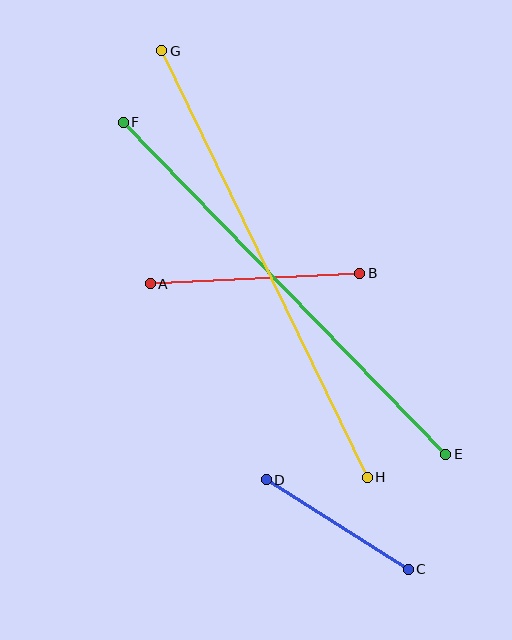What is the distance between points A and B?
The distance is approximately 210 pixels.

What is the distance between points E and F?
The distance is approximately 463 pixels.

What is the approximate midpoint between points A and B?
The midpoint is at approximately (255, 279) pixels.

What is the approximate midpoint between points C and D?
The midpoint is at approximately (337, 525) pixels.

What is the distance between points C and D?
The distance is approximately 168 pixels.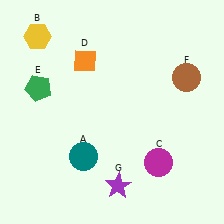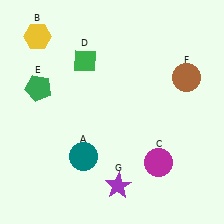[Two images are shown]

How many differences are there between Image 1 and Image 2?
There is 1 difference between the two images.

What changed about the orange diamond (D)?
In Image 1, D is orange. In Image 2, it changed to green.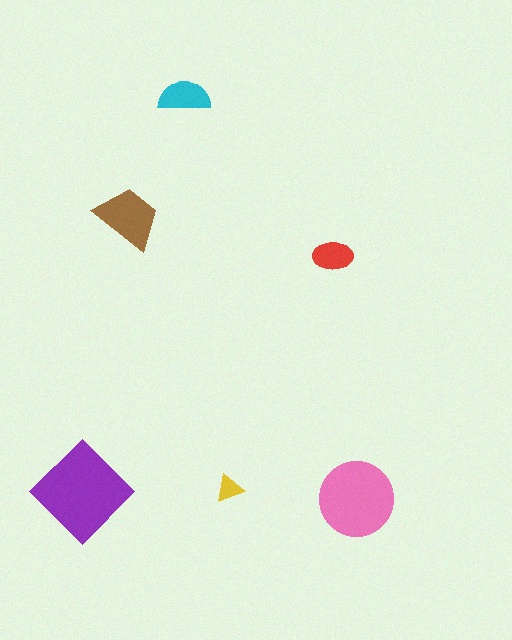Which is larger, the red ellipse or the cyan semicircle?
The cyan semicircle.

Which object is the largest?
The purple diamond.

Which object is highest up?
The cyan semicircle is topmost.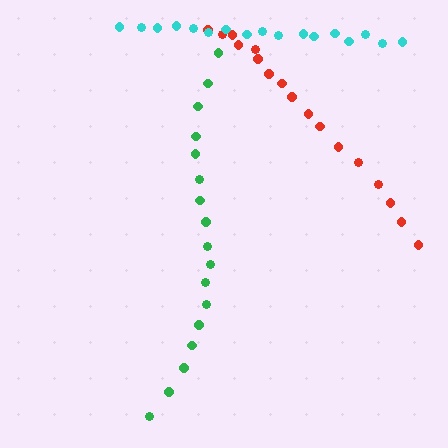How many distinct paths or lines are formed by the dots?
There are 3 distinct paths.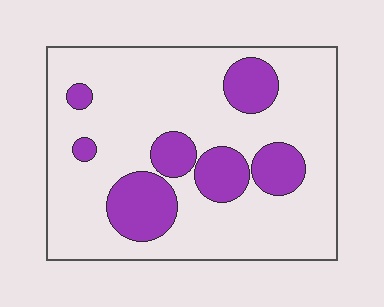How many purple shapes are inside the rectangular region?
7.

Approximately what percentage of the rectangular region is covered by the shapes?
Approximately 20%.